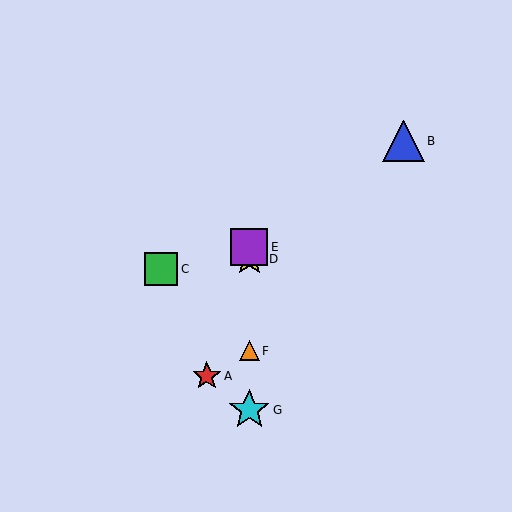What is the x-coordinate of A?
Object A is at x≈207.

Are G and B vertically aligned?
No, G is at x≈249 and B is at x≈404.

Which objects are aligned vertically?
Objects D, E, F, G are aligned vertically.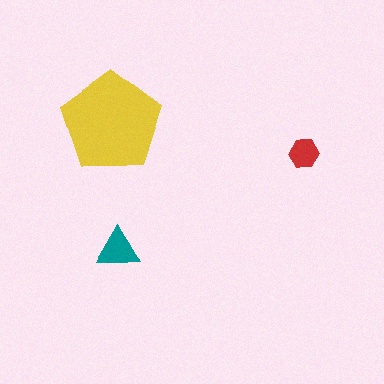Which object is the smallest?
The red hexagon.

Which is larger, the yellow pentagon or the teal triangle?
The yellow pentagon.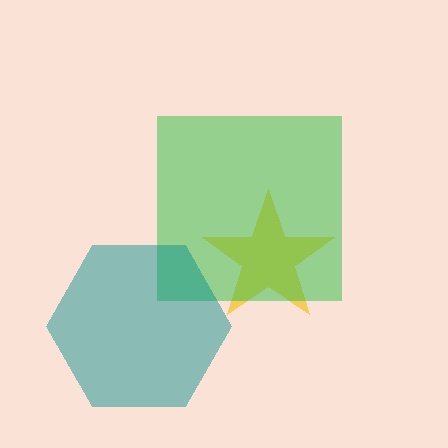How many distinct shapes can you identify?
There are 3 distinct shapes: a yellow star, a green square, a teal hexagon.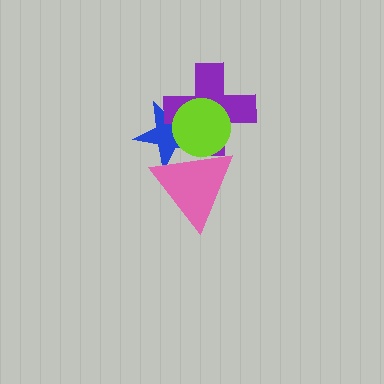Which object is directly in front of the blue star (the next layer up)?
The purple cross is directly in front of the blue star.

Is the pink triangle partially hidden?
No, no other shape covers it.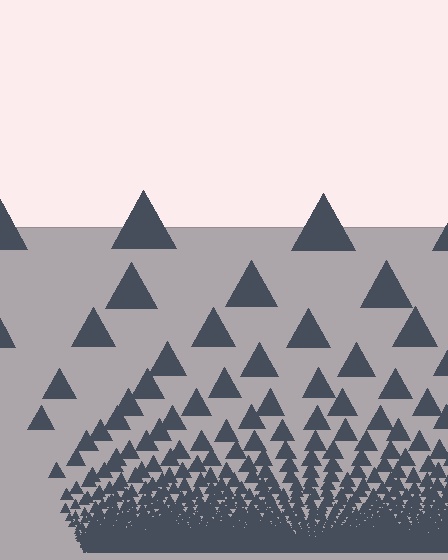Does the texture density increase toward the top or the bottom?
Density increases toward the bottom.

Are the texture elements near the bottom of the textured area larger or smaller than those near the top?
Smaller. The gradient is inverted — elements near the bottom are smaller and denser.